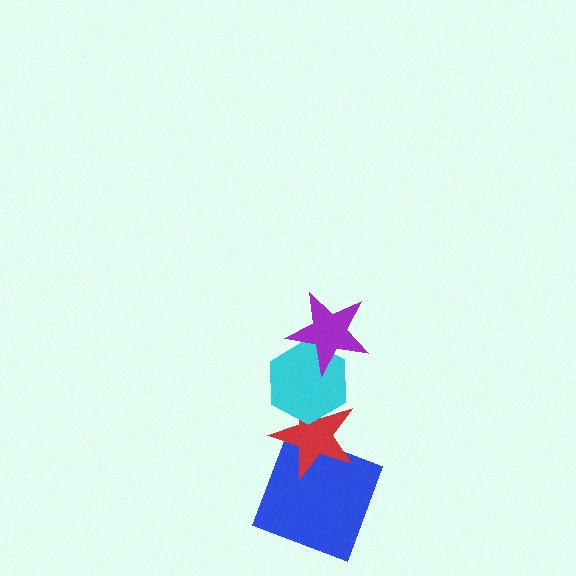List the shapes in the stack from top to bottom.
From top to bottom: the purple star, the cyan hexagon, the red star, the blue square.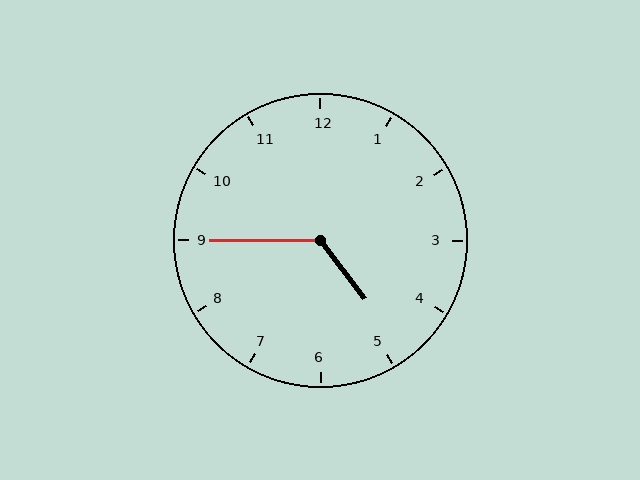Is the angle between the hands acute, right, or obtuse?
It is obtuse.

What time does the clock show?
4:45.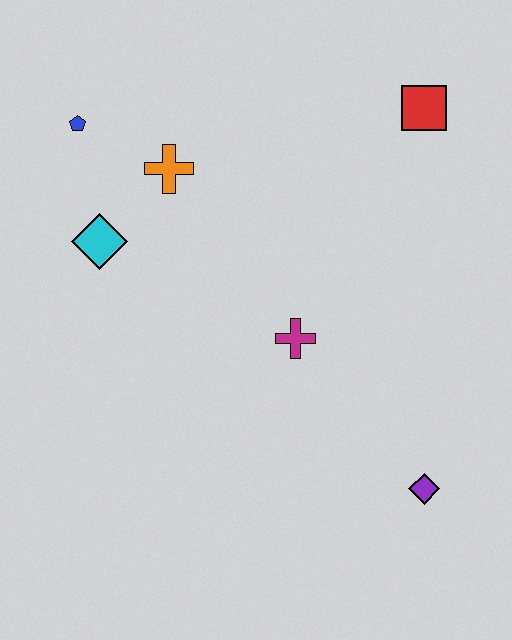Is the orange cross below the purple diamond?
No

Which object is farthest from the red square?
The purple diamond is farthest from the red square.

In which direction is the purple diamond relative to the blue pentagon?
The purple diamond is below the blue pentagon.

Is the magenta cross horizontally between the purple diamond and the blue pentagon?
Yes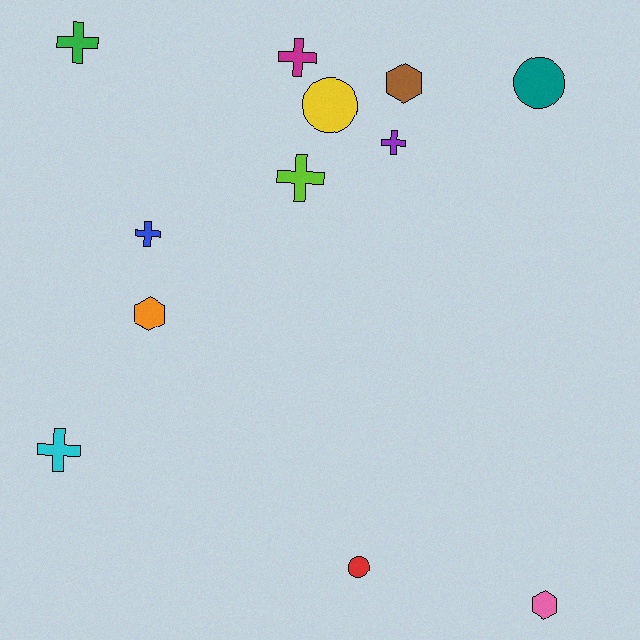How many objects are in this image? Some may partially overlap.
There are 12 objects.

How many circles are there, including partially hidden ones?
There are 3 circles.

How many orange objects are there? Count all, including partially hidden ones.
There is 1 orange object.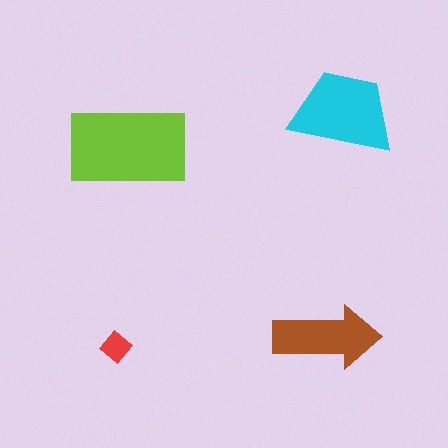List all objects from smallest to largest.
The red diamond, the brown arrow, the cyan trapezoid, the lime rectangle.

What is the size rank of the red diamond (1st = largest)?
4th.